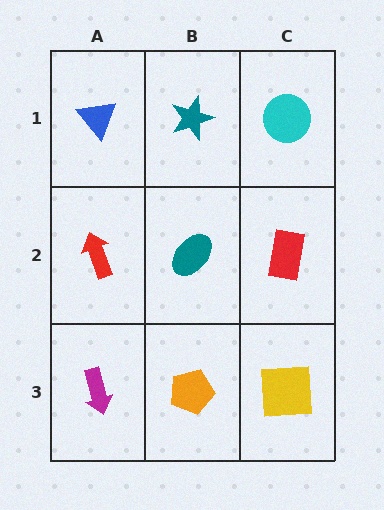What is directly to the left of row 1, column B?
A blue triangle.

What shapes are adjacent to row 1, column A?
A red arrow (row 2, column A), a teal star (row 1, column B).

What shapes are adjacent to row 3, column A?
A red arrow (row 2, column A), an orange pentagon (row 3, column B).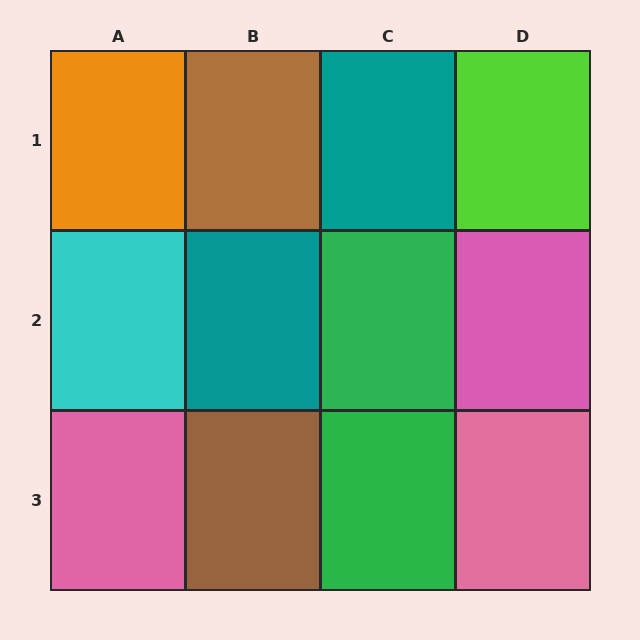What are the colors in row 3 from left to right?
Pink, brown, green, pink.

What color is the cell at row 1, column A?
Orange.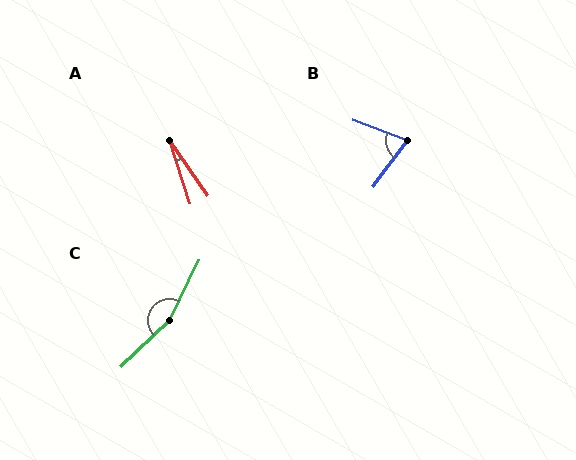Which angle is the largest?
C, at approximately 160 degrees.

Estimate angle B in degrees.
Approximately 74 degrees.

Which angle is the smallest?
A, at approximately 17 degrees.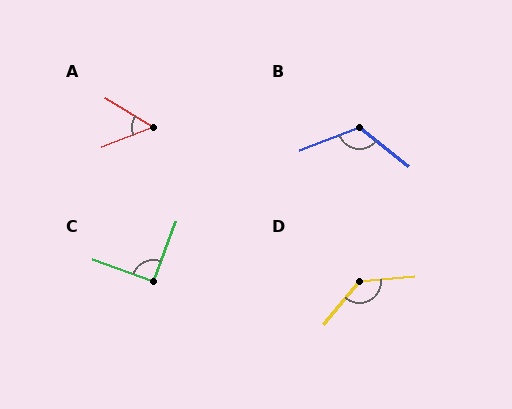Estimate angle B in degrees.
Approximately 120 degrees.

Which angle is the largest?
D, at approximately 135 degrees.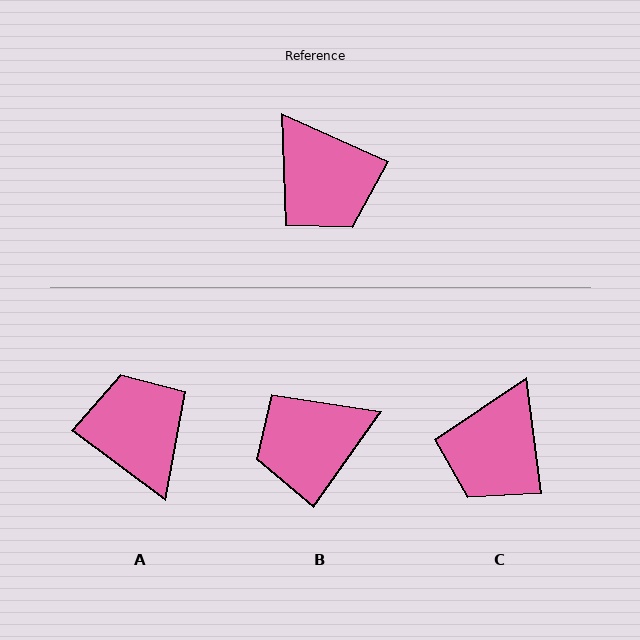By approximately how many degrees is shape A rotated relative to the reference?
Approximately 167 degrees counter-clockwise.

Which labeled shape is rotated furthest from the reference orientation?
A, about 167 degrees away.